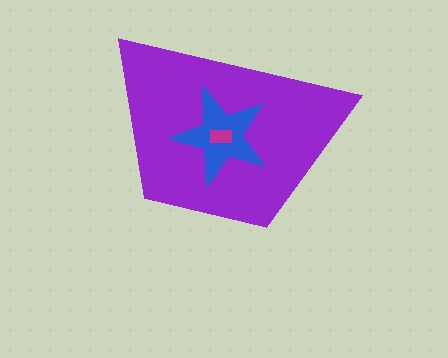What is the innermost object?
The magenta rectangle.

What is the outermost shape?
The purple trapezoid.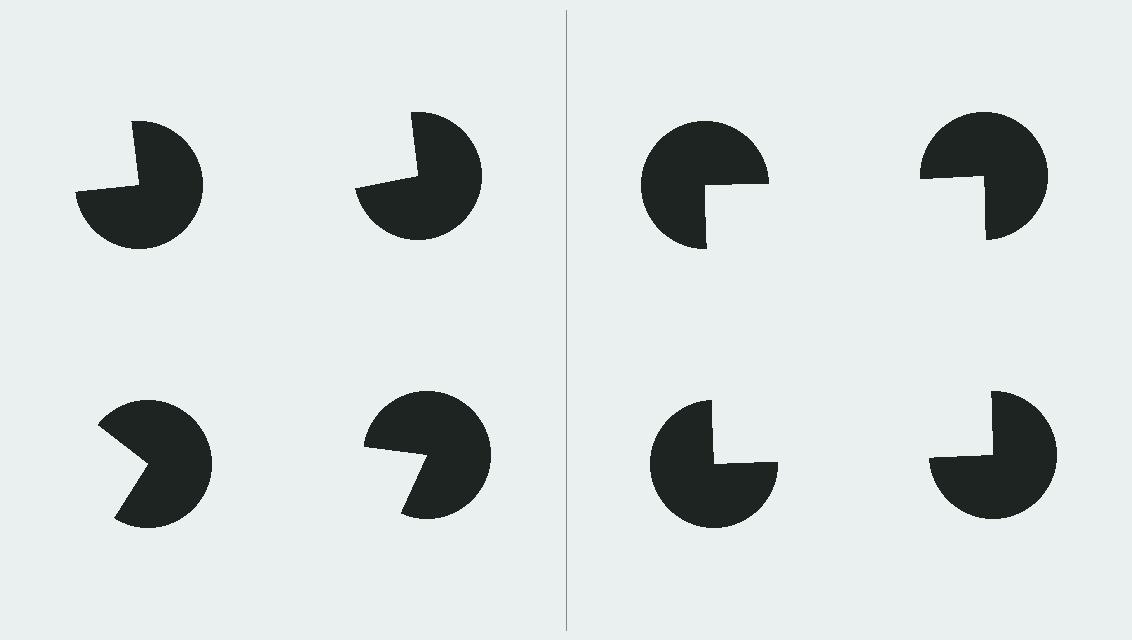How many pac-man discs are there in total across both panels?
8 — 4 on each side.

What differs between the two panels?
The pac-man discs are positioned identically on both sides; only the wedge orientations differ. On the right they align to a square; on the left they are misaligned.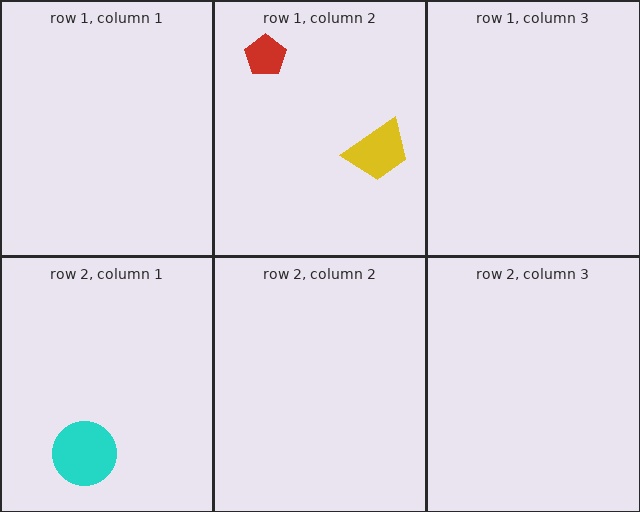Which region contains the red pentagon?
The row 1, column 2 region.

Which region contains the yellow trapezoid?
The row 1, column 2 region.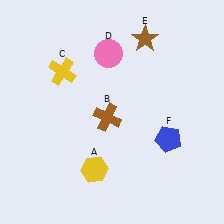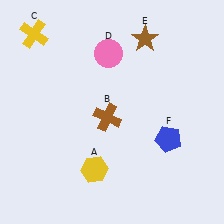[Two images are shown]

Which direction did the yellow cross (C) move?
The yellow cross (C) moved up.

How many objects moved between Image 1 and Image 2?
1 object moved between the two images.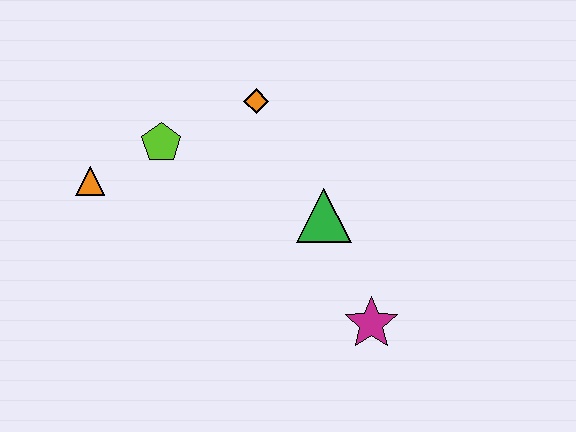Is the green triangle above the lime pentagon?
No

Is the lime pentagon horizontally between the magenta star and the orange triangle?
Yes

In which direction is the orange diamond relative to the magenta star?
The orange diamond is above the magenta star.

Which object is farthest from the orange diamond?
The magenta star is farthest from the orange diamond.